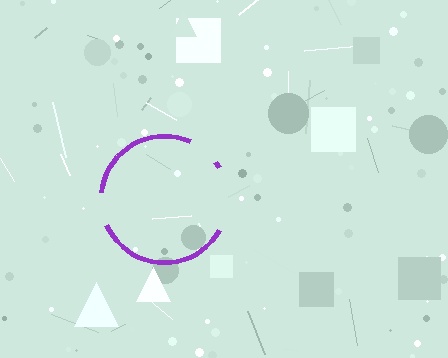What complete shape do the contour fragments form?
The contour fragments form a circle.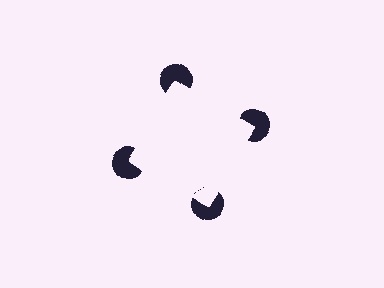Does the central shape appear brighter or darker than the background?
It typically appears slightly brighter than the background, even though no actual brightness change is drawn.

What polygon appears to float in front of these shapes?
An illusory square — its edges are inferred from the aligned wedge cuts in the pac-man discs, not physically drawn.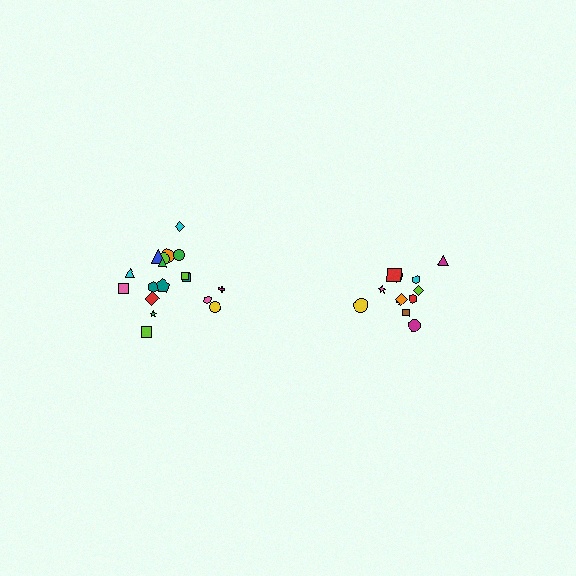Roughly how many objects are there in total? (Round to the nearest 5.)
Roughly 30 objects in total.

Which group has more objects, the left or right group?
The left group.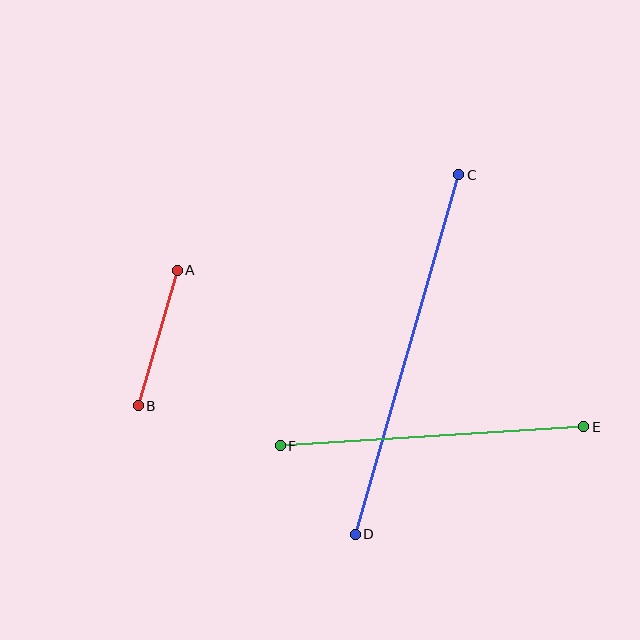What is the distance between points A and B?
The distance is approximately 141 pixels.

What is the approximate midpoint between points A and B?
The midpoint is at approximately (158, 338) pixels.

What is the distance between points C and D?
The distance is approximately 374 pixels.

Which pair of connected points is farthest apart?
Points C and D are farthest apart.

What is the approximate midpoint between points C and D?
The midpoint is at approximately (407, 354) pixels.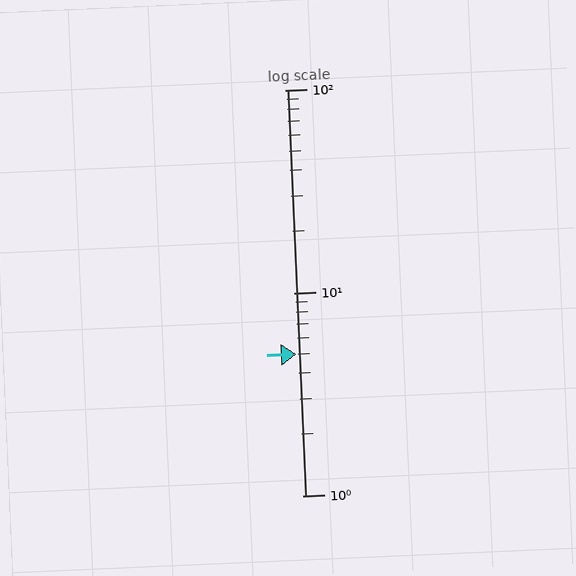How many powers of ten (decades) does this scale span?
The scale spans 2 decades, from 1 to 100.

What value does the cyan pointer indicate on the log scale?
The pointer indicates approximately 5.